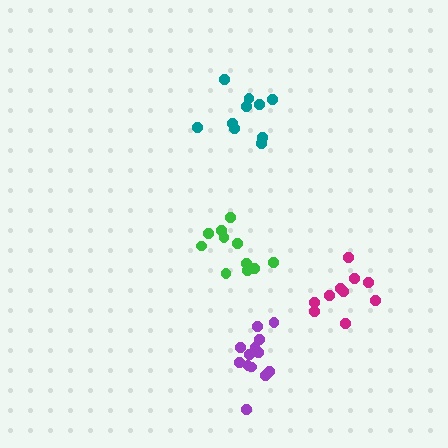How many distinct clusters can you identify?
There are 4 distinct clusters.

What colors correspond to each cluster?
The clusters are colored: green, teal, magenta, purple.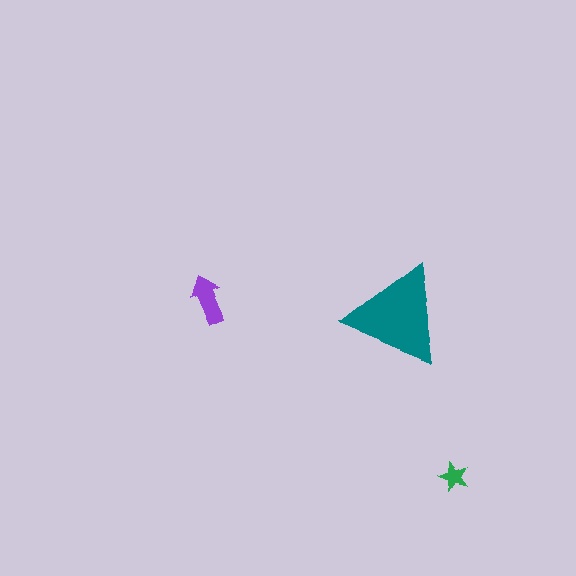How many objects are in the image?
There are 3 objects in the image.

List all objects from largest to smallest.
The teal triangle, the purple arrow, the green star.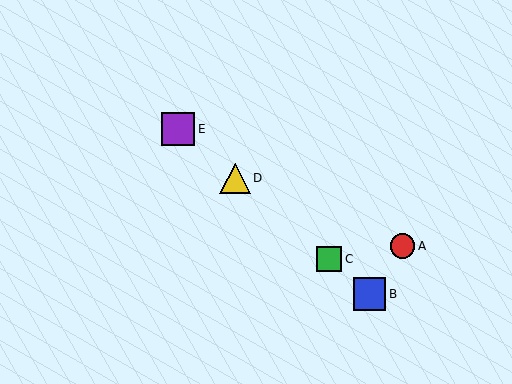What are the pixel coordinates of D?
Object D is at (235, 178).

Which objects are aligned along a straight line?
Objects B, C, D, E are aligned along a straight line.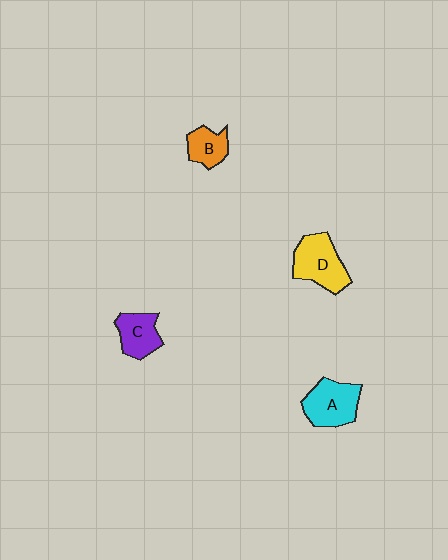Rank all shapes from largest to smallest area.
From largest to smallest: D (yellow), A (cyan), C (purple), B (orange).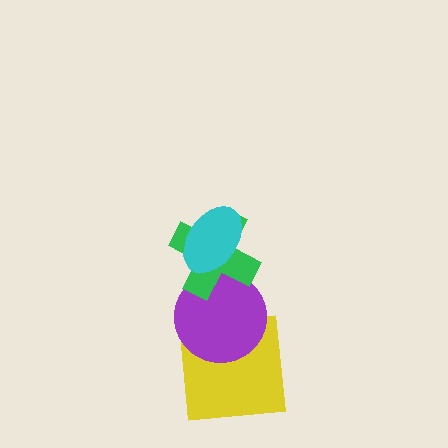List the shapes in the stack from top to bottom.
From top to bottom: the cyan ellipse, the green cross, the purple circle, the yellow square.